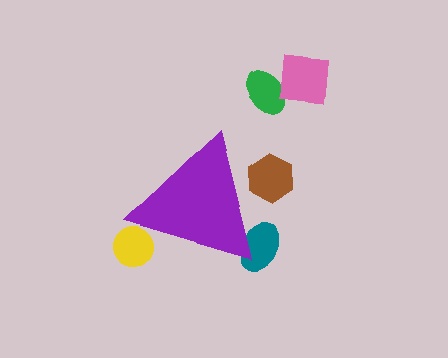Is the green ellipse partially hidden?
No, the green ellipse is fully visible.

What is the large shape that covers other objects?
A purple triangle.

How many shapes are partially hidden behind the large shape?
3 shapes are partially hidden.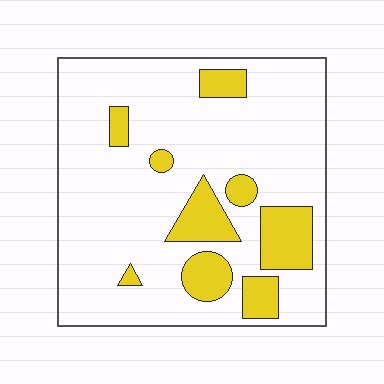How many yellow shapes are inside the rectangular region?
9.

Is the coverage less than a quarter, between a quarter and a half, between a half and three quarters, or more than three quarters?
Less than a quarter.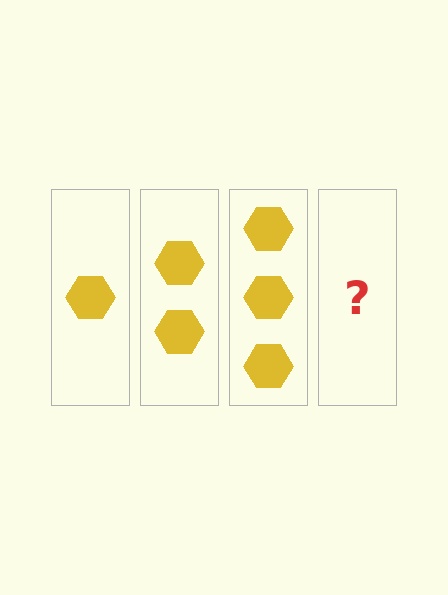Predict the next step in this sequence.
The next step is 4 hexagons.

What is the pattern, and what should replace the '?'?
The pattern is that each step adds one more hexagon. The '?' should be 4 hexagons.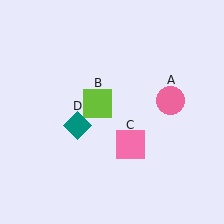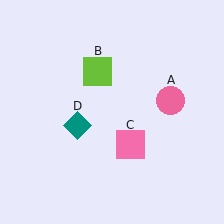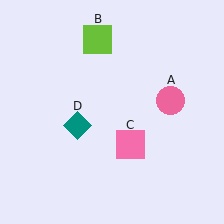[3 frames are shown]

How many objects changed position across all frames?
1 object changed position: lime square (object B).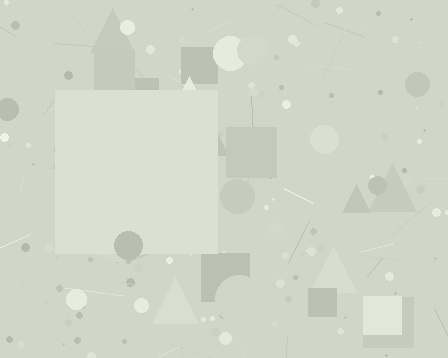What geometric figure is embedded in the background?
A square is embedded in the background.